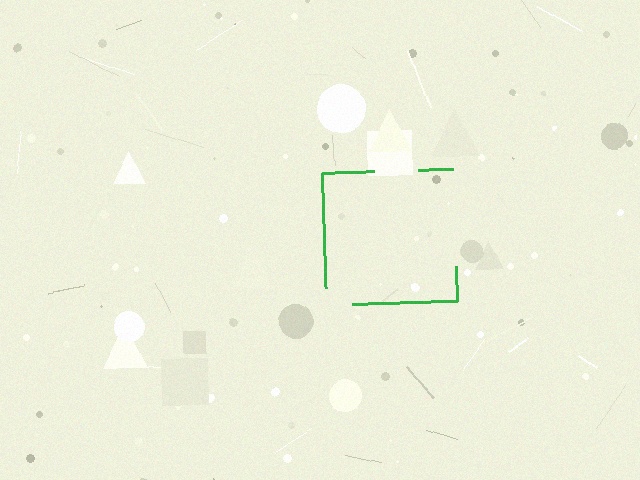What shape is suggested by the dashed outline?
The dashed outline suggests a square.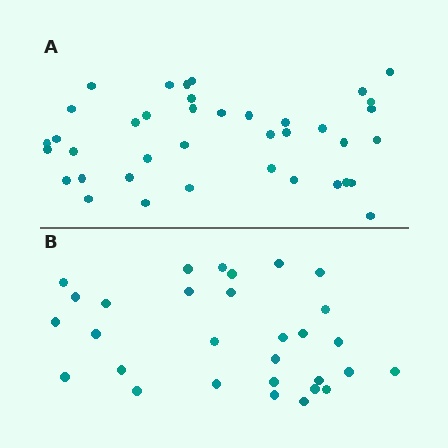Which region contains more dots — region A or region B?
Region A (the top region) has more dots.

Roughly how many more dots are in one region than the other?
Region A has roughly 8 or so more dots than region B.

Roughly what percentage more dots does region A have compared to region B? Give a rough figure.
About 30% more.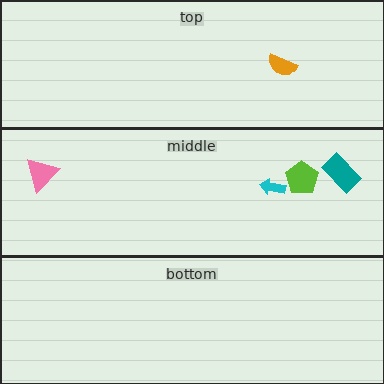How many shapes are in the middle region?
4.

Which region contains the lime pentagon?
The middle region.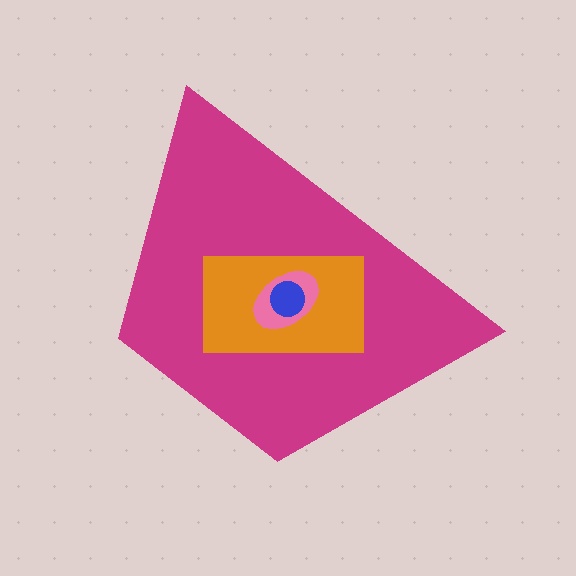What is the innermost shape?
The blue circle.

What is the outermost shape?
The magenta trapezoid.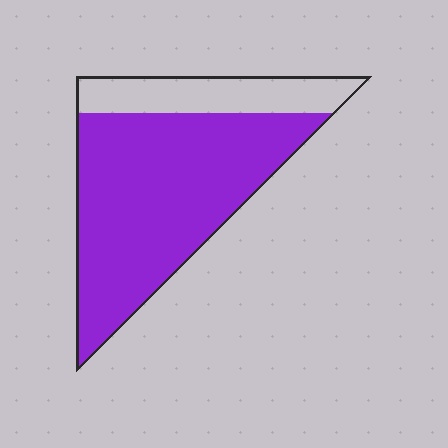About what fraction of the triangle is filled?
About three quarters (3/4).